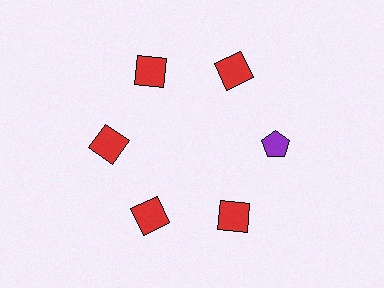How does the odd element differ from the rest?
It differs in both color (purple instead of red) and shape (pentagon instead of square).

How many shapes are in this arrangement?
There are 6 shapes arranged in a ring pattern.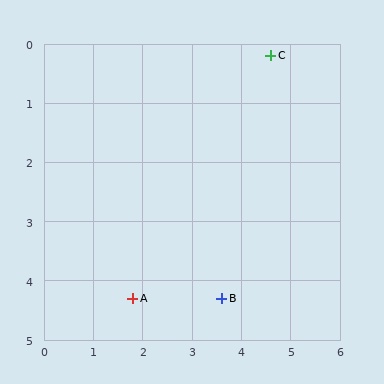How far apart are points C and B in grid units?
Points C and B are about 4.2 grid units apart.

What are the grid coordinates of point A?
Point A is at approximately (1.8, 4.3).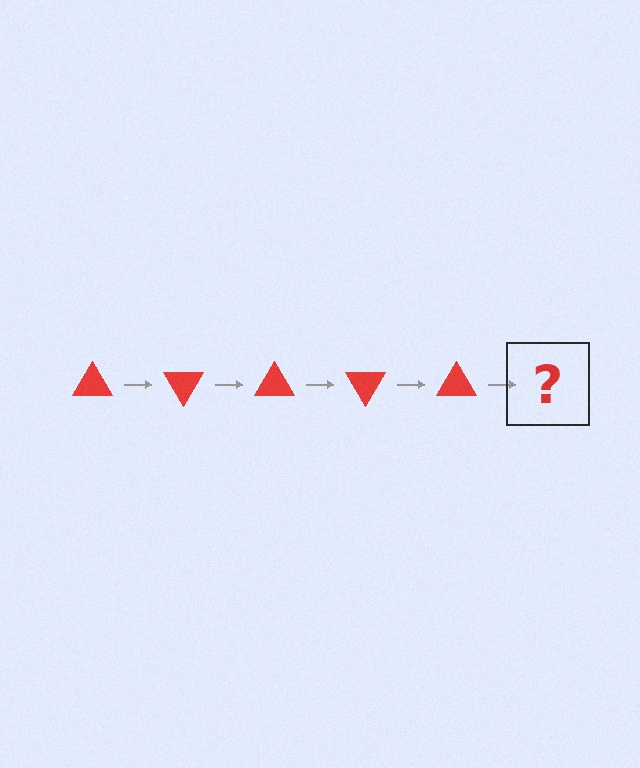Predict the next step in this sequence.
The next step is a red triangle rotated 300 degrees.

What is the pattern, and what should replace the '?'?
The pattern is that the triangle rotates 60 degrees each step. The '?' should be a red triangle rotated 300 degrees.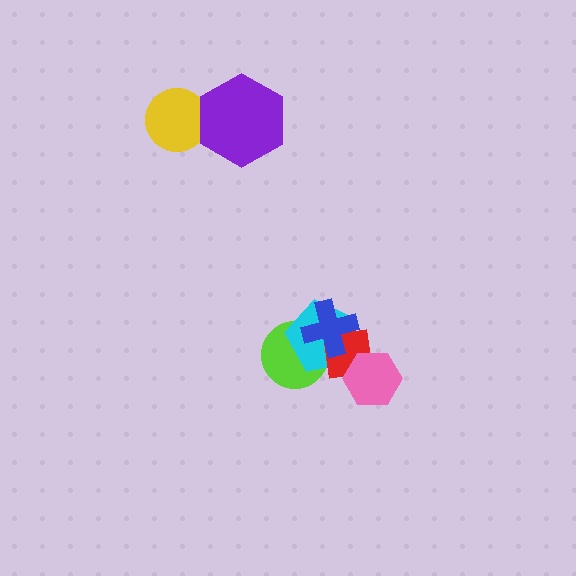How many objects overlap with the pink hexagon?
1 object overlaps with the pink hexagon.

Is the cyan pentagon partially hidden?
Yes, it is partially covered by another shape.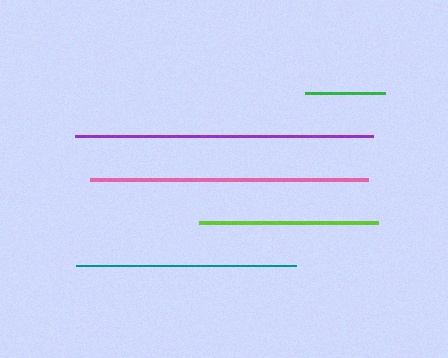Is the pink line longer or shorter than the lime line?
The pink line is longer than the lime line.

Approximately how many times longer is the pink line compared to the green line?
The pink line is approximately 3.5 times the length of the green line.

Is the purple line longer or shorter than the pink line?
The purple line is longer than the pink line.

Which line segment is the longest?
The purple line is the longest at approximately 299 pixels.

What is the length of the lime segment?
The lime segment is approximately 179 pixels long.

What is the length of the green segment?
The green segment is approximately 80 pixels long.